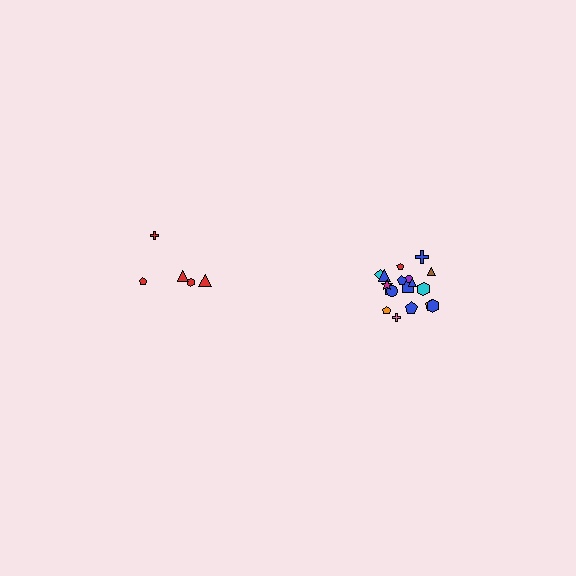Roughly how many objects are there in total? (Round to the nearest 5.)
Roughly 25 objects in total.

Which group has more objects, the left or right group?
The right group.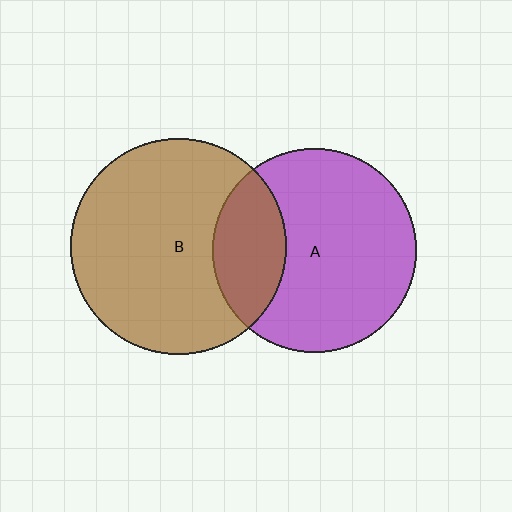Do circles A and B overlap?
Yes.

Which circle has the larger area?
Circle B (brown).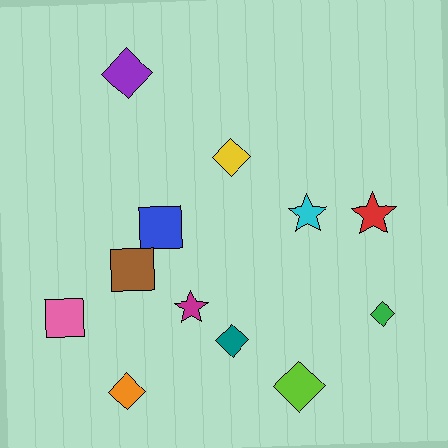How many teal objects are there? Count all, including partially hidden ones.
There is 1 teal object.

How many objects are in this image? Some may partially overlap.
There are 12 objects.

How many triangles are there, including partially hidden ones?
There are no triangles.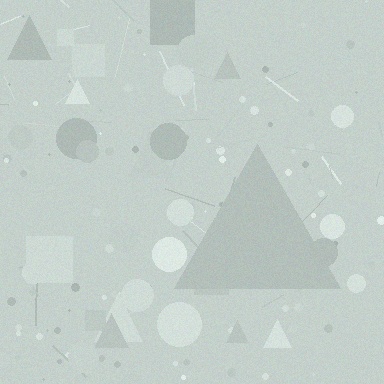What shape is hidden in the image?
A triangle is hidden in the image.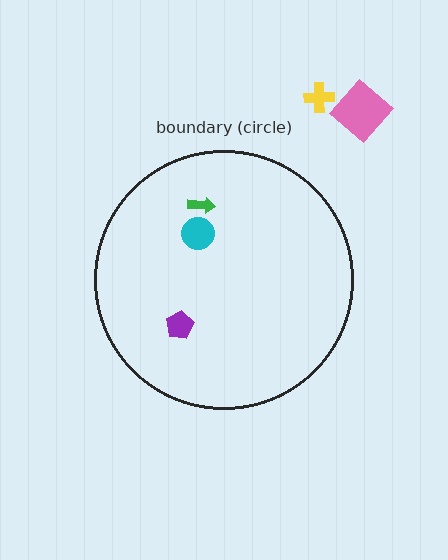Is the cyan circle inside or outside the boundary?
Inside.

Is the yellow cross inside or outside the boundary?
Outside.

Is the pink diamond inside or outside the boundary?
Outside.